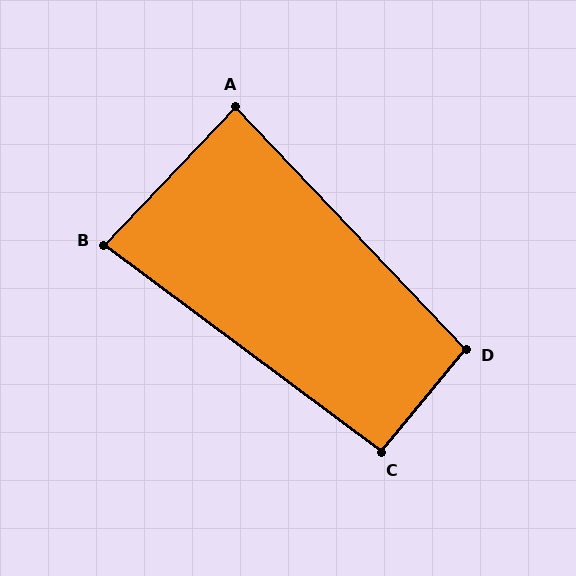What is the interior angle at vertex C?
Approximately 93 degrees (approximately right).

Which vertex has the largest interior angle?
D, at approximately 97 degrees.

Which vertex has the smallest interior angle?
B, at approximately 83 degrees.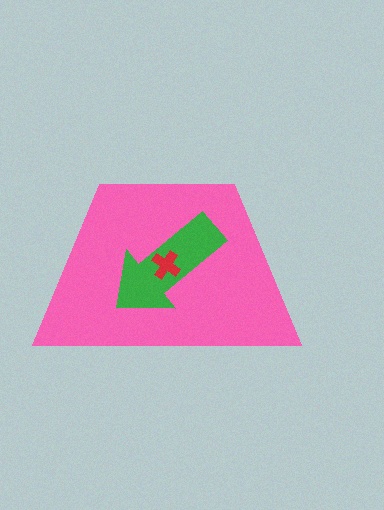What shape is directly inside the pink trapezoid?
The green arrow.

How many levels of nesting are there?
3.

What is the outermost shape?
The pink trapezoid.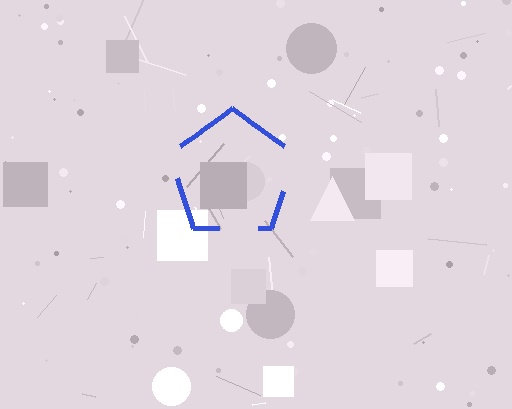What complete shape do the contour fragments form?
The contour fragments form a pentagon.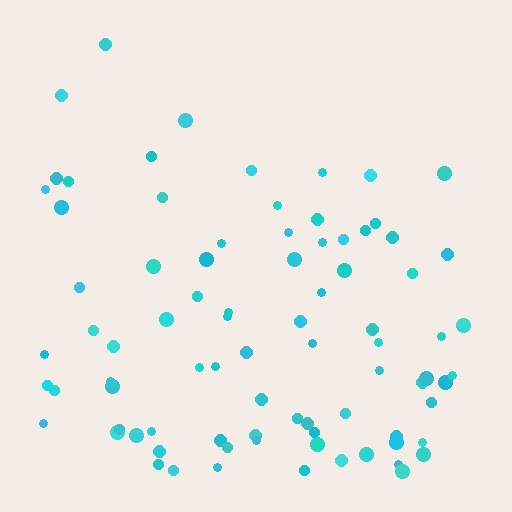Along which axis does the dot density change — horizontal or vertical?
Vertical.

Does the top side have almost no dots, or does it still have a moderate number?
Still a moderate number, just noticeably fewer than the bottom.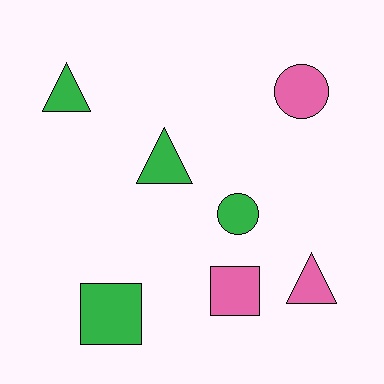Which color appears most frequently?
Green, with 4 objects.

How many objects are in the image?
There are 7 objects.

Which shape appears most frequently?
Triangle, with 3 objects.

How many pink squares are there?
There is 1 pink square.